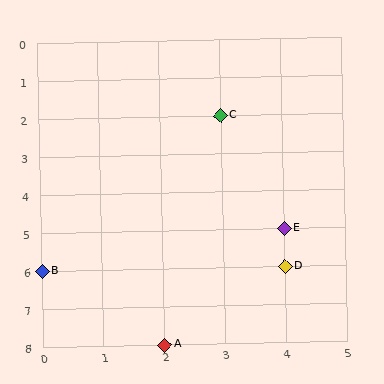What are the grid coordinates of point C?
Point C is at grid coordinates (3, 2).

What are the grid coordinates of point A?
Point A is at grid coordinates (2, 8).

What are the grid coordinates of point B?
Point B is at grid coordinates (0, 6).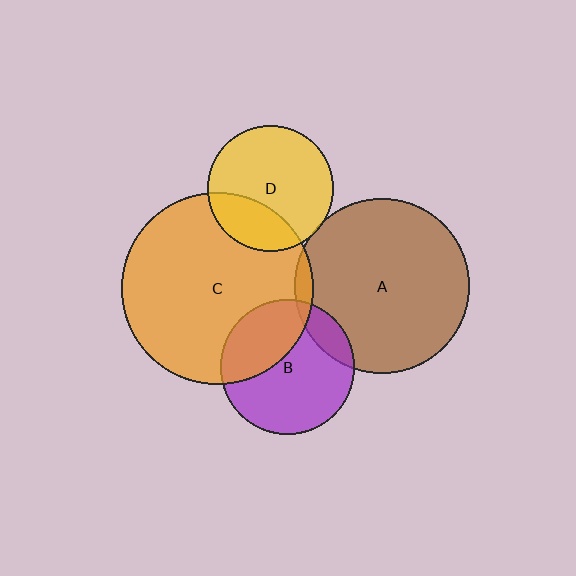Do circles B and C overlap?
Yes.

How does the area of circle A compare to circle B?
Approximately 1.7 times.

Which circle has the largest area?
Circle C (orange).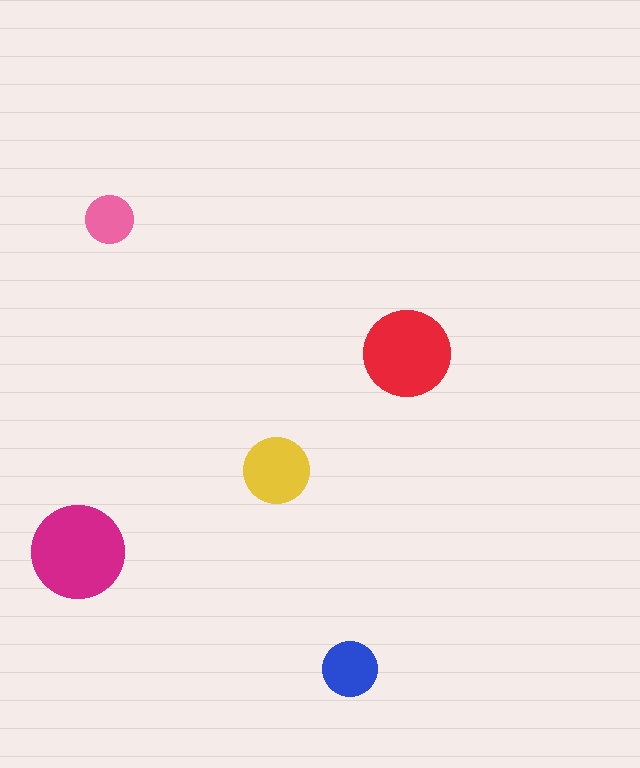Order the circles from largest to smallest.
the magenta one, the red one, the yellow one, the blue one, the pink one.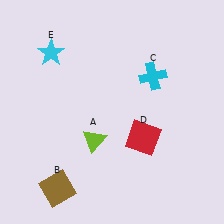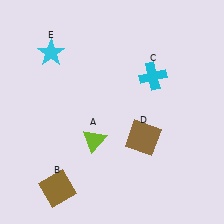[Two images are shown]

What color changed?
The square (D) changed from red in Image 1 to brown in Image 2.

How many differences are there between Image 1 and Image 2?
There is 1 difference between the two images.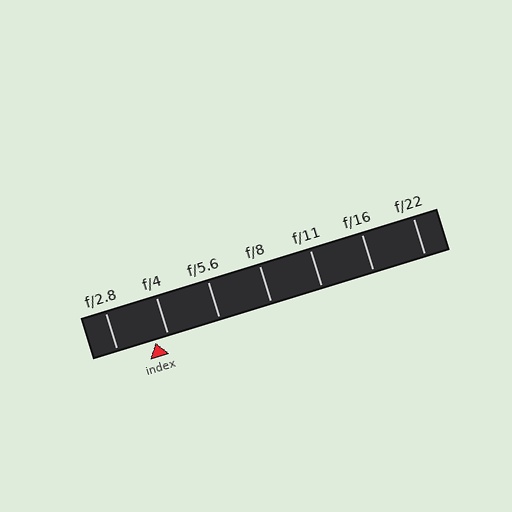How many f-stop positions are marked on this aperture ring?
There are 7 f-stop positions marked.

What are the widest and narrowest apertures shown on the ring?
The widest aperture shown is f/2.8 and the narrowest is f/22.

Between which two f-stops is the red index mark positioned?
The index mark is between f/2.8 and f/4.